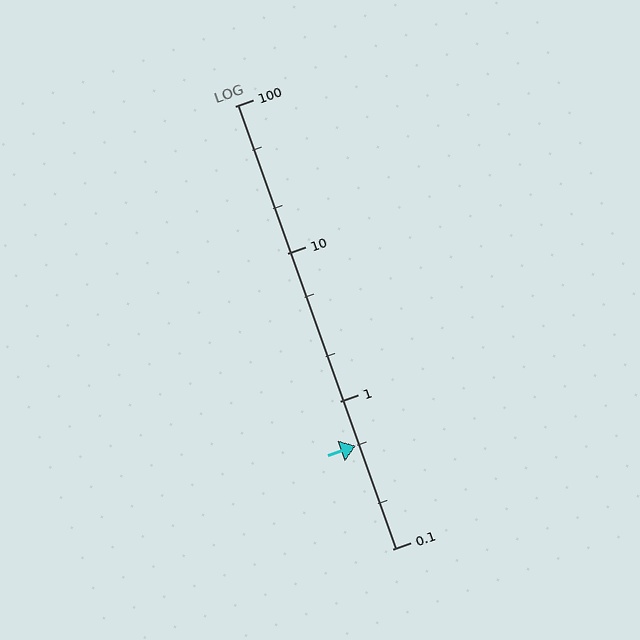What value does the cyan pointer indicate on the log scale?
The pointer indicates approximately 0.5.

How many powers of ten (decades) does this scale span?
The scale spans 3 decades, from 0.1 to 100.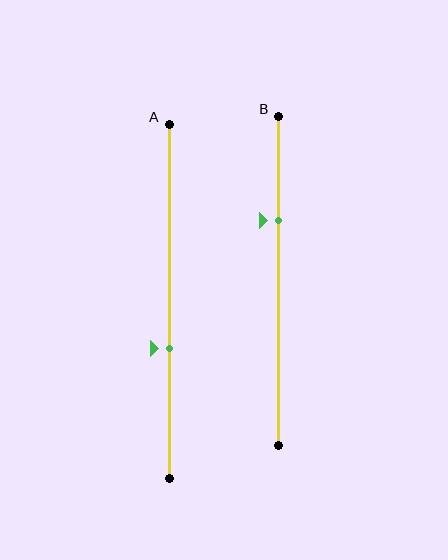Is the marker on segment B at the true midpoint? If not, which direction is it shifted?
No, the marker on segment B is shifted upward by about 18% of the segment length.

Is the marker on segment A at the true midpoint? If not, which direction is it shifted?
No, the marker on segment A is shifted downward by about 13% of the segment length.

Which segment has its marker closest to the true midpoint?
Segment A has its marker closest to the true midpoint.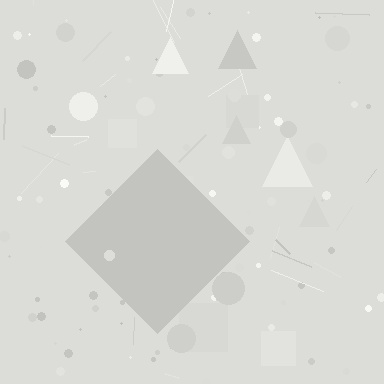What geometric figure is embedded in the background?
A diamond is embedded in the background.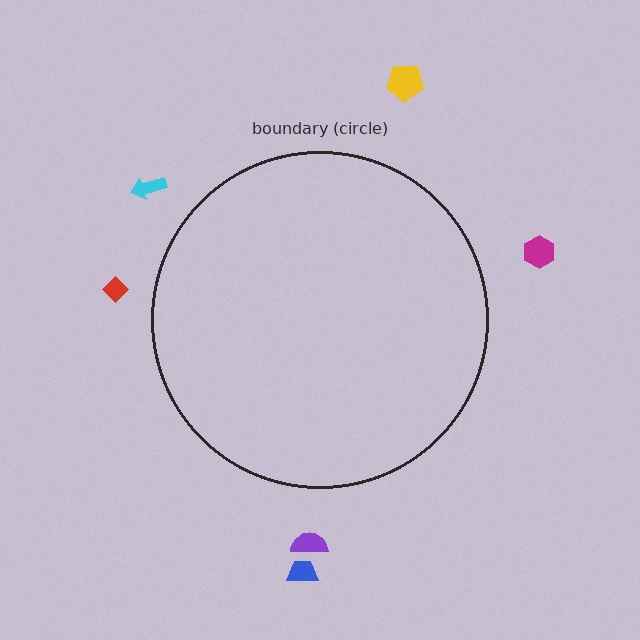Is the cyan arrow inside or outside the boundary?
Outside.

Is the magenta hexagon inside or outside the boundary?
Outside.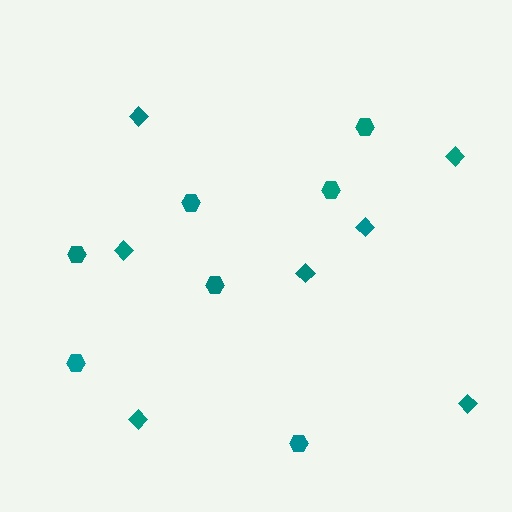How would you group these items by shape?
There are 2 groups: one group of diamonds (7) and one group of hexagons (7).